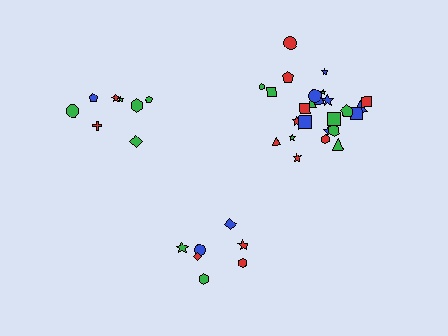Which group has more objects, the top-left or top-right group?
The top-right group.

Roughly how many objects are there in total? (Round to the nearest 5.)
Roughly 40 objects in total.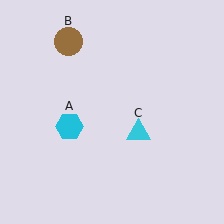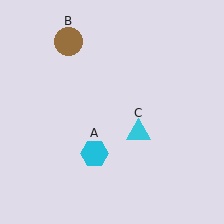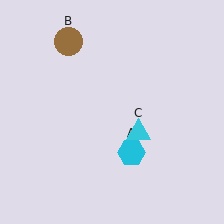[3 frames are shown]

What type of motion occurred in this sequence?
The cyan hexagon (object A) rotated counterclockwise around the center of the scene.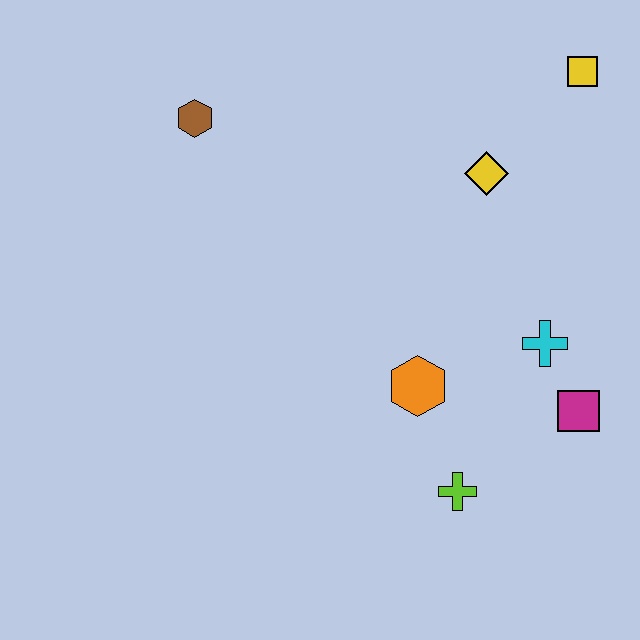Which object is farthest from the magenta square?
The brown hexagon is farthest from the magenta square.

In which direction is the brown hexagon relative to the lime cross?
The brown hexagon is above the lime cross.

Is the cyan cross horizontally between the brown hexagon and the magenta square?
Yes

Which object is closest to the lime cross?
The orange hexagon is closest to the lime cross.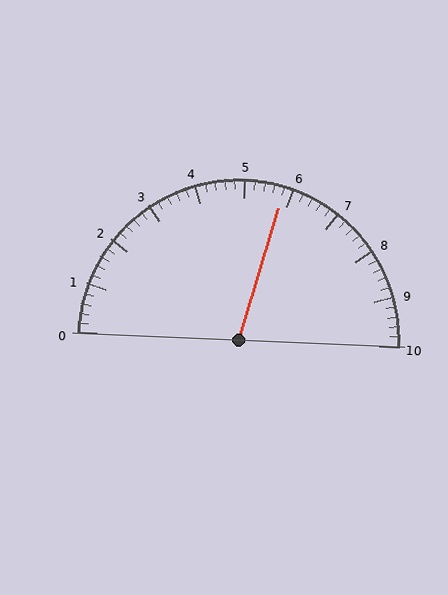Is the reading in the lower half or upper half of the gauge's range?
The reading is in the upper half of the range (0 to 10).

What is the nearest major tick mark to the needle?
The nearest major tick mark is 6.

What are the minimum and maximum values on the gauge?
The gauge ranges from 0 to 10.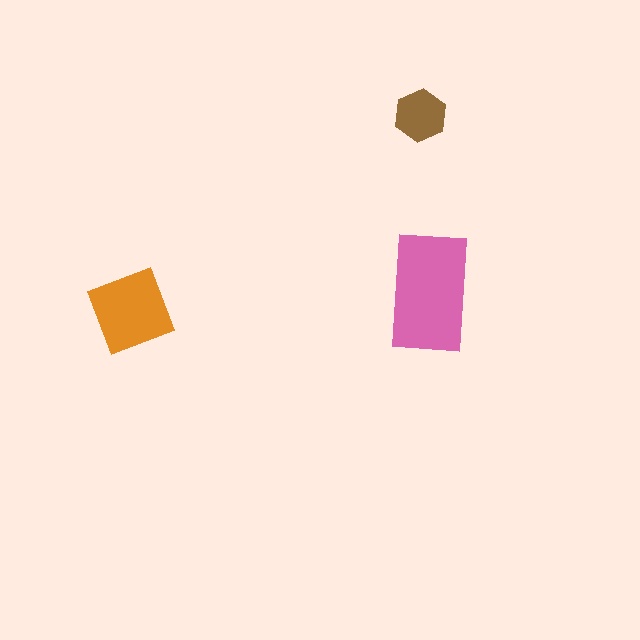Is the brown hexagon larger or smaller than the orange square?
Smaller.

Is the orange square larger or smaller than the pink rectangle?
Smaller.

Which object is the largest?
The pink rectangle.